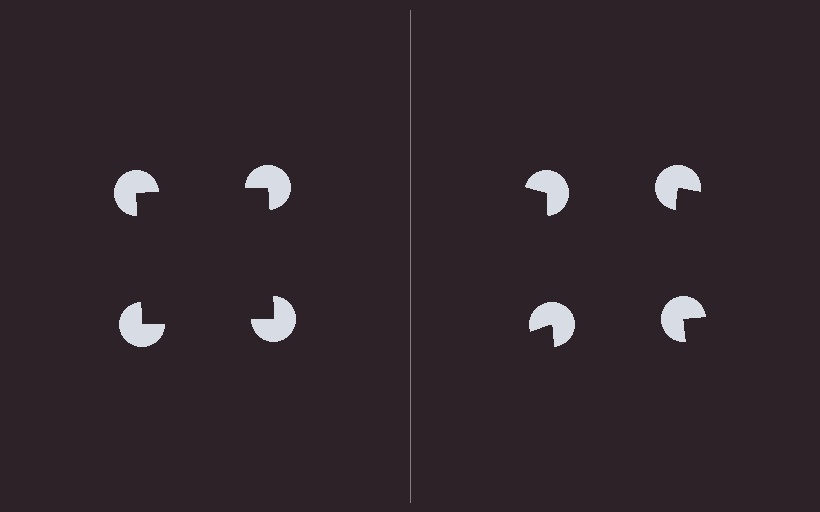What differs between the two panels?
The pac-man discs are positioned identically on both sides; only the wedge orientations differ. On the left they align to a square; on the right they are misaligned.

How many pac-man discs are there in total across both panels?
8 — 4 on each side.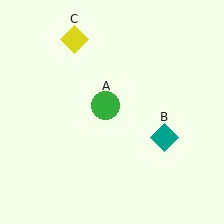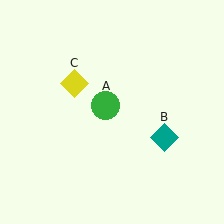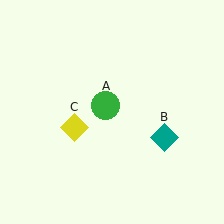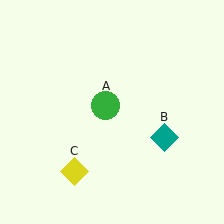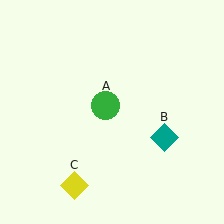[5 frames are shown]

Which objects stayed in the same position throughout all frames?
Green circle (object A) and teal diamond (object B) remained stationary.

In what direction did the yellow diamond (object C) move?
The yellow diamond (object C) moved down.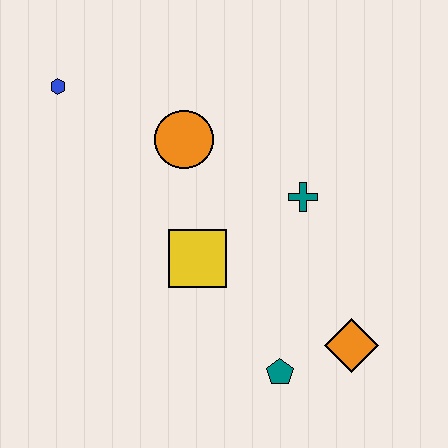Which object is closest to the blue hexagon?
The orange circle is closest to the blue hexagon.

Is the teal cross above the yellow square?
Yes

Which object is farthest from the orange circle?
The orange diamond is farthest from the orange circle.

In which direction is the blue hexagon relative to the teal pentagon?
The blue hexagon is above the teal pentagon.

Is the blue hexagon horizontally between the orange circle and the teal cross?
No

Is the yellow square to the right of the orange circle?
Yes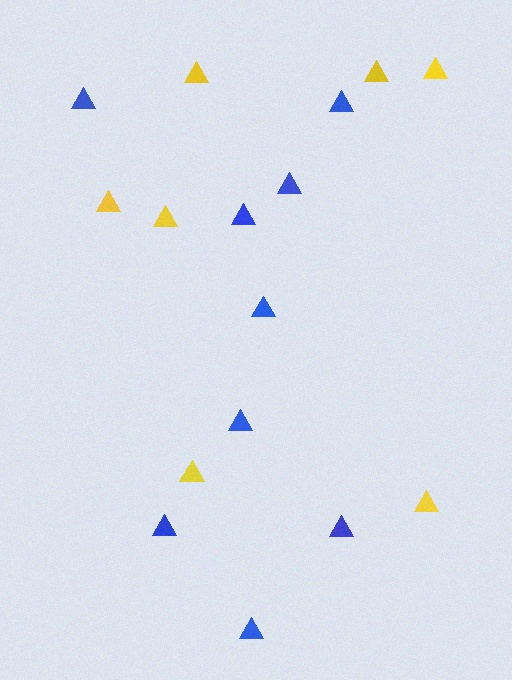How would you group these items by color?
There are 2 groups: one group of yellow triangles (7) and one group of blue triangles (9).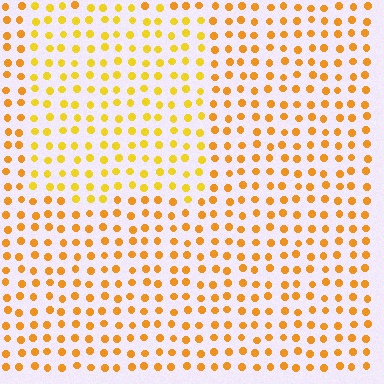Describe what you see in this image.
The image is filled with small orange elements in a uniform arrangement. A rectangle-shaped region is visible where the elements are tinted to a slightly different hue, forming a subtle color boundary.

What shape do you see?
I see a rectangle.